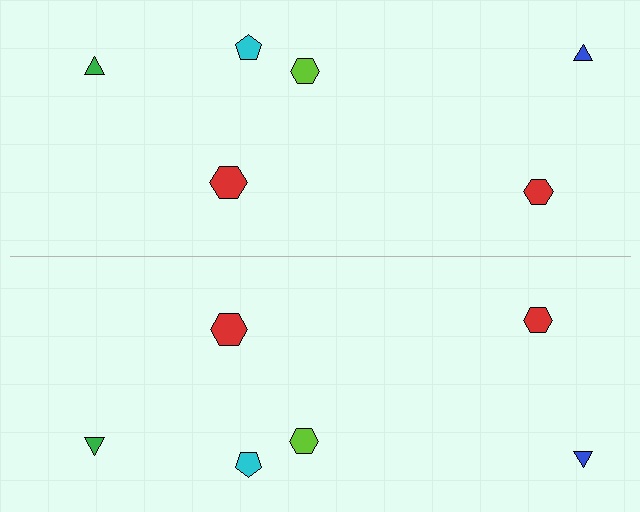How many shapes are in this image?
There are 12 shapes in this image.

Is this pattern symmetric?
Yes, this pattern has bilateral (reflection) symmetry.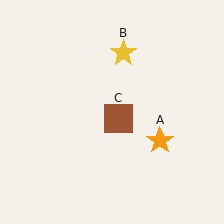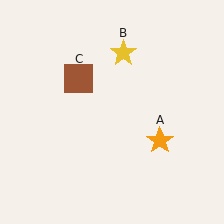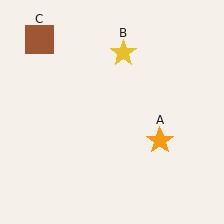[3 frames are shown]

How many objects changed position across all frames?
1 object changed position: brown square (object C).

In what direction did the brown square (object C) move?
The brown square (object C) moved up and to the left.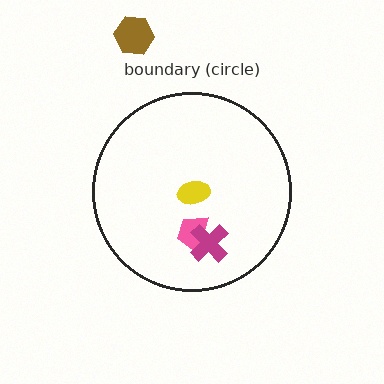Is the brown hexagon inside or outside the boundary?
Outside.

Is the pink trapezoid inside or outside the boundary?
Inside.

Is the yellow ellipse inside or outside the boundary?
Inside.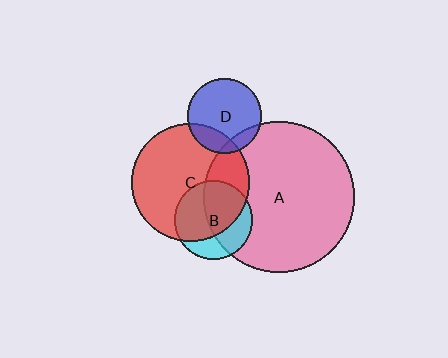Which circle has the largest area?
Circle A (pink).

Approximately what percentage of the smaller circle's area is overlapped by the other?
Approximately 15%.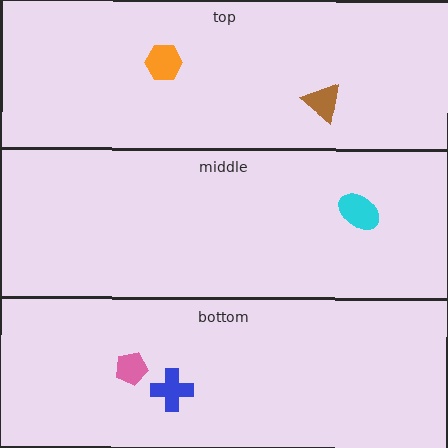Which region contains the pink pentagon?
The bottom region.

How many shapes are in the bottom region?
2.